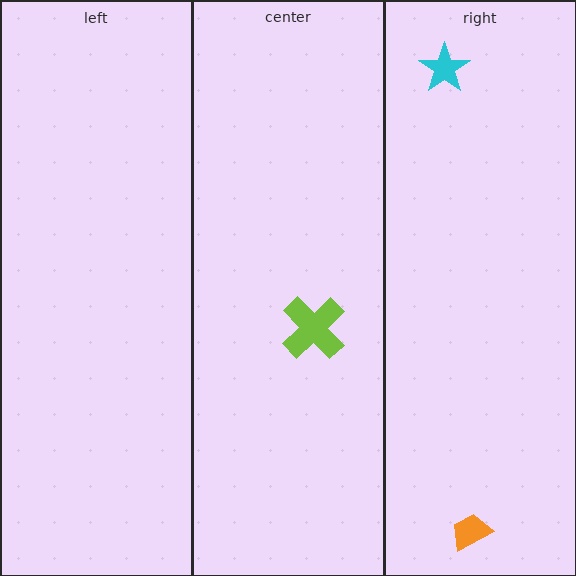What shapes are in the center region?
The lime cross.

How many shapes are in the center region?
1.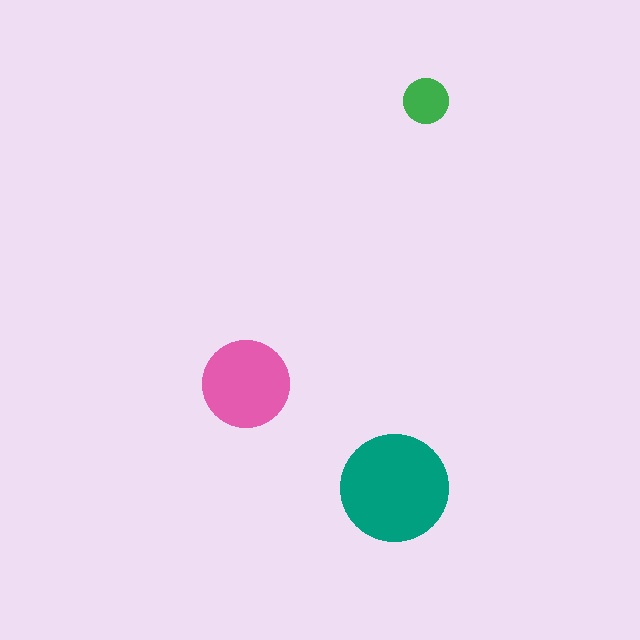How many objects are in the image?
There are 3 objects in the image.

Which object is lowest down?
The teal circle is bottommost.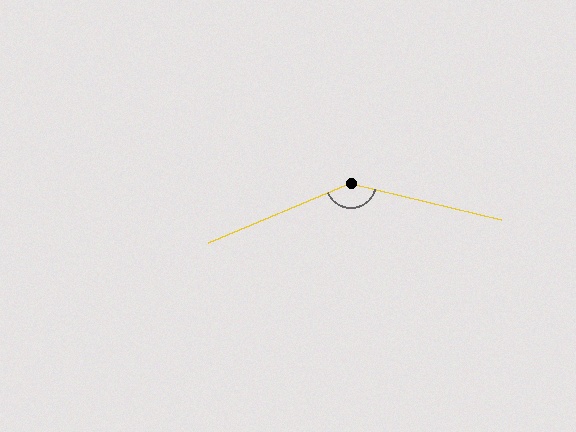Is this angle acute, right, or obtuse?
It is obtuse.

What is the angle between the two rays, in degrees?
Approximately 143 degrees.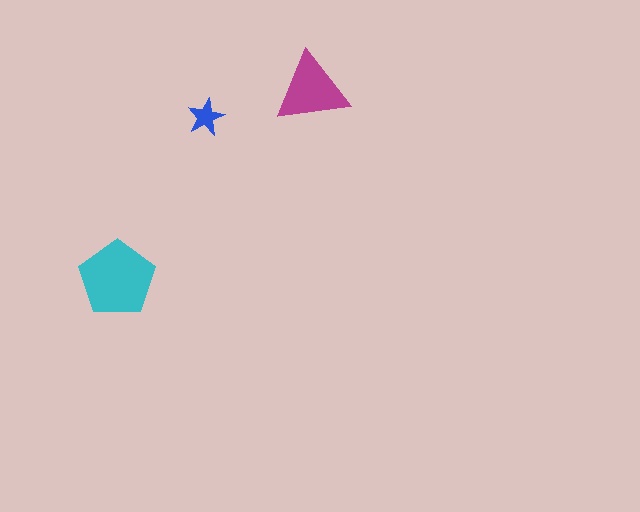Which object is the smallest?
The blue star.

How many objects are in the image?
There are 3 objects in the image.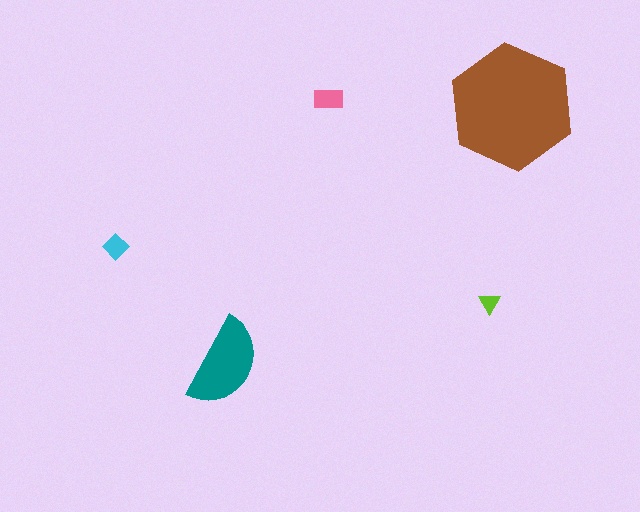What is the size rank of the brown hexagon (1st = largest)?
1st.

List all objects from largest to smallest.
The brown hexagon, the teal semicircle, the pink rectangle, the cyan diamond, the lime triangle.